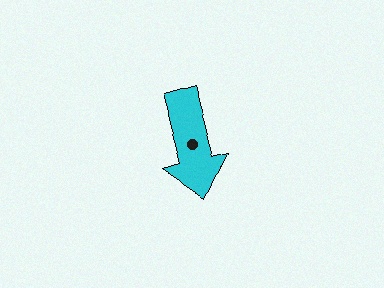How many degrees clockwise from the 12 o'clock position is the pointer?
Approximately 165 degrees.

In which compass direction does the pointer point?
South.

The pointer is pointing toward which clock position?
Roughly 5 o'clock.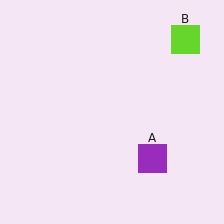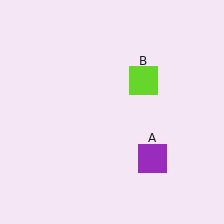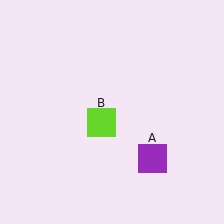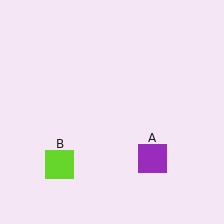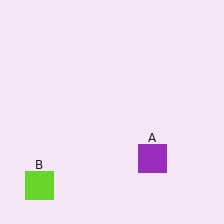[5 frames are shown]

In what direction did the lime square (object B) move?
The lime square (object B) moved down and to the left.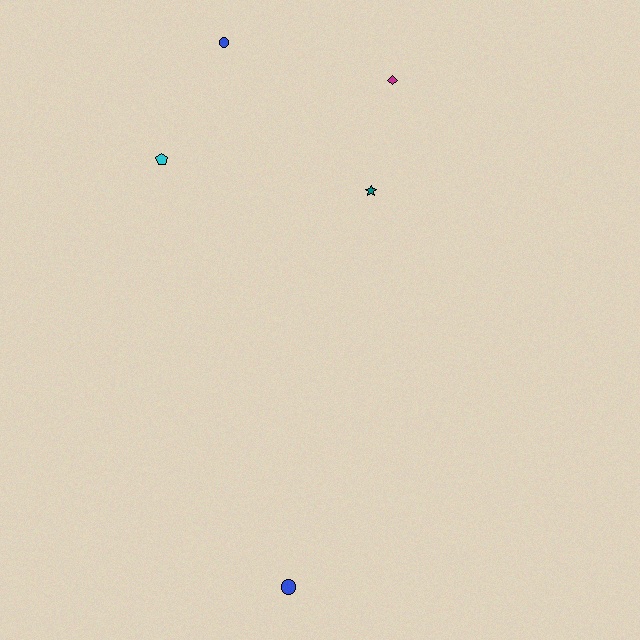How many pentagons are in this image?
There is 1 pentagon.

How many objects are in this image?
There are 5 objects.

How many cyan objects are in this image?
There is 1 cyan object.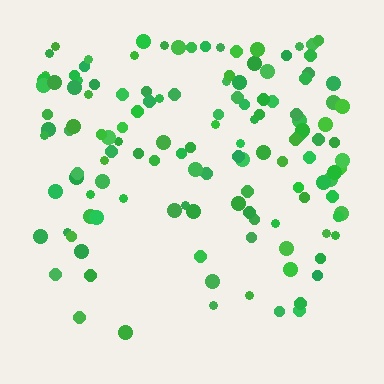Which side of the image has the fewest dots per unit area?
The bottom.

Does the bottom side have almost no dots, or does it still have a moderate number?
Still a moderate number, just noticeably fewer than the top.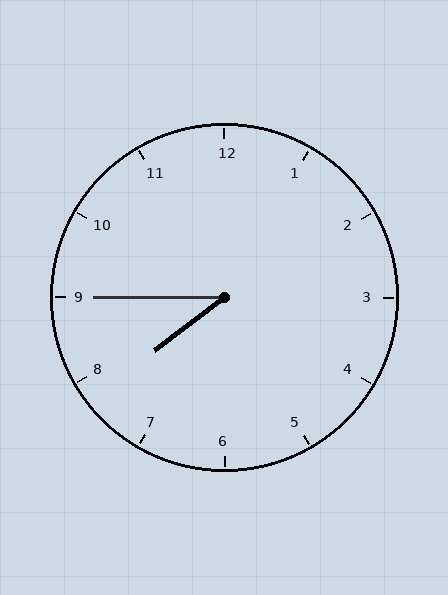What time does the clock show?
7:45.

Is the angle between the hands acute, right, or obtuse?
It is acute.